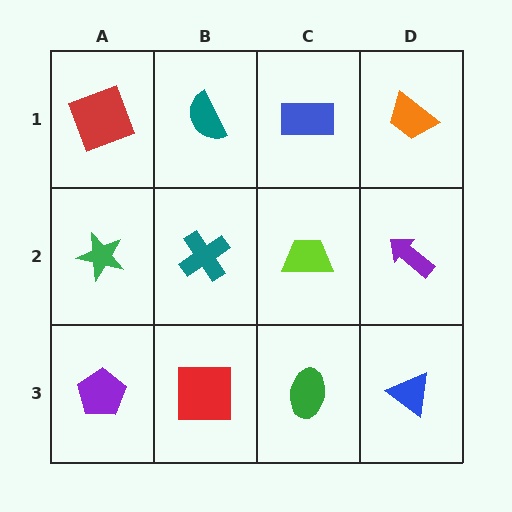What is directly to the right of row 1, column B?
A blue rectangle.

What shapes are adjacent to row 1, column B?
A teal cross (row 2, column B), a red square (row 1, column A), a blue rectangle (row 1, column C).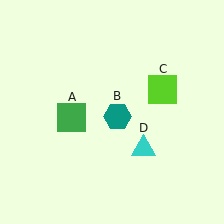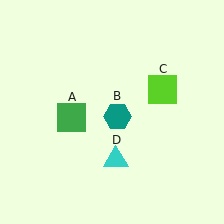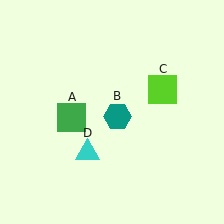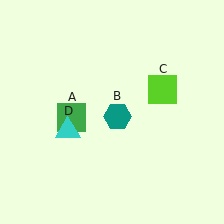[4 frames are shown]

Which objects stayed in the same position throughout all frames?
Green square (object A) and teal hexagon (object B) and lime square (object C) remained stationary.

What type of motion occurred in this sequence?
The cyan triangle (object D) rotated clockwise around the center of the scene.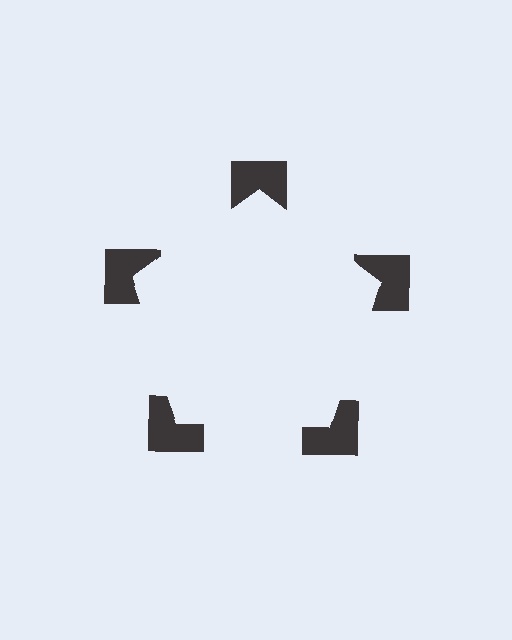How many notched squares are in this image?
There are 5 — one at each vertex of the illusory pentagon.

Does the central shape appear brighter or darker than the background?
It typically appears slightly brighter than the background, even though no actual brightness change is drawn.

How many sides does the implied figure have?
5 sides.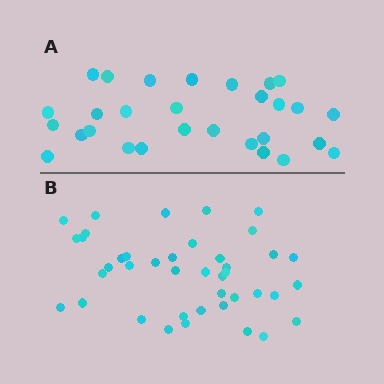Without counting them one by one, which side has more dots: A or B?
Region B (the bottom region) has more dots.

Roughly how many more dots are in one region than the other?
Region B has roughly 12 or so more dots than region A.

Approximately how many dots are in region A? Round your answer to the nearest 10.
About 30 dots. (The exact count is 29, which rounds to 30.)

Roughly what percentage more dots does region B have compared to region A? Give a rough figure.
About 40% more.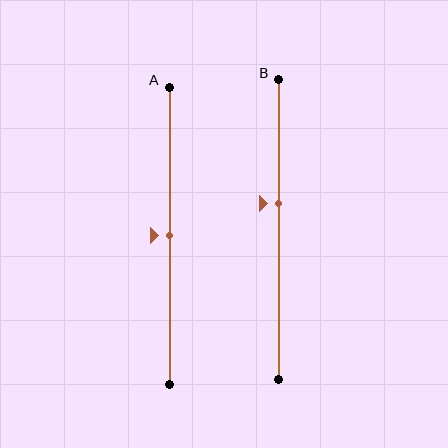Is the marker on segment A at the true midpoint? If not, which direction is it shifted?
Yes, the marker on segment A is at the true midpoint.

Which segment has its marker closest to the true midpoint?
Segment A has its marker closest to the true midpoint.